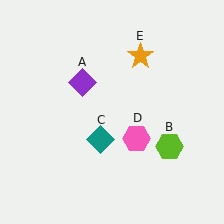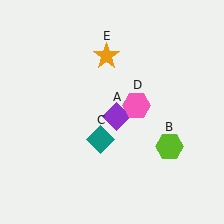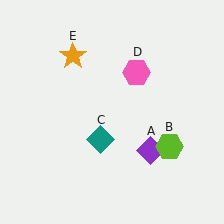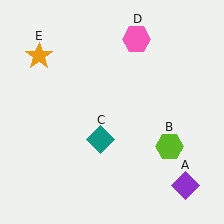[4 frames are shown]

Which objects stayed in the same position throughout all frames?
Lime hexagon (object B) and teal diamond (object C) remained stationary.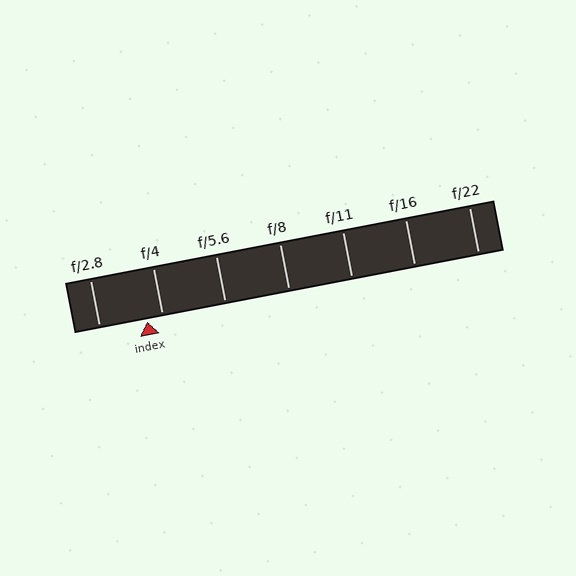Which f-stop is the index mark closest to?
The index mark is closest to f/4.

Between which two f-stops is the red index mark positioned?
The index mark is between f/2.8 and f/4.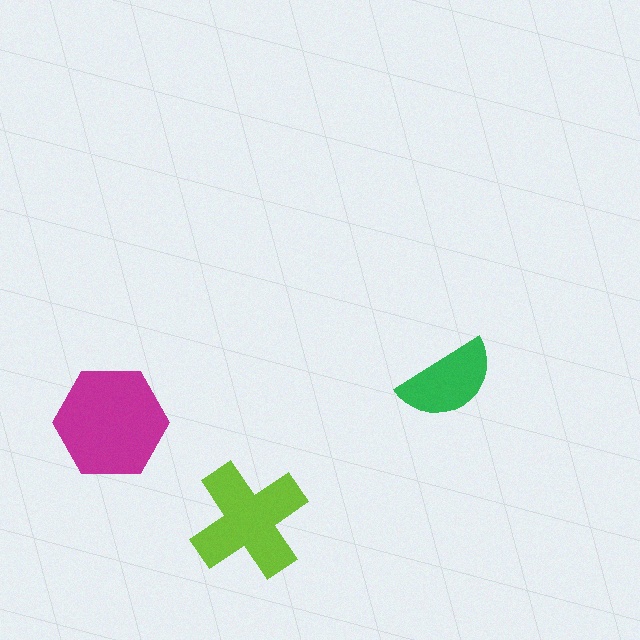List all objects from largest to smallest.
The magenta hexagon, the lime cross, the green semicircle.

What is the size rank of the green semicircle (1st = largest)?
3rd.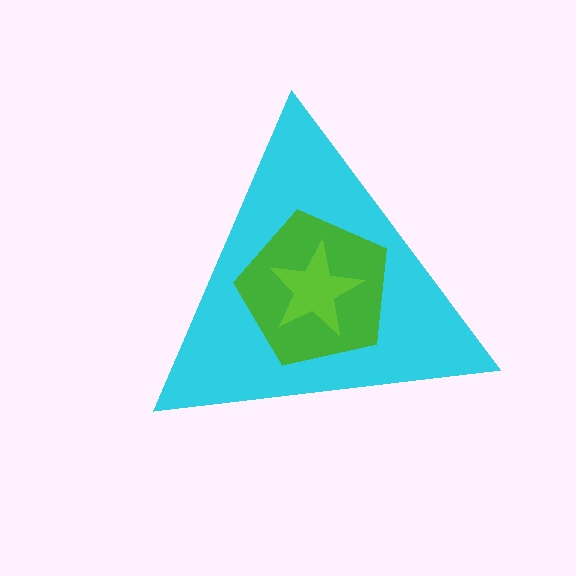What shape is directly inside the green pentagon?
The lime star.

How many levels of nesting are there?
3.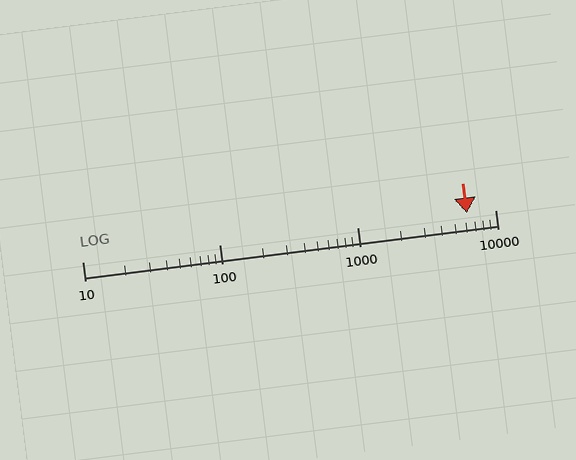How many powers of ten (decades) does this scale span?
The scale spans 3 decades, from 10 to 10000.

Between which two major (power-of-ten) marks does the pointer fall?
The pointer is between 1000 and 10000.